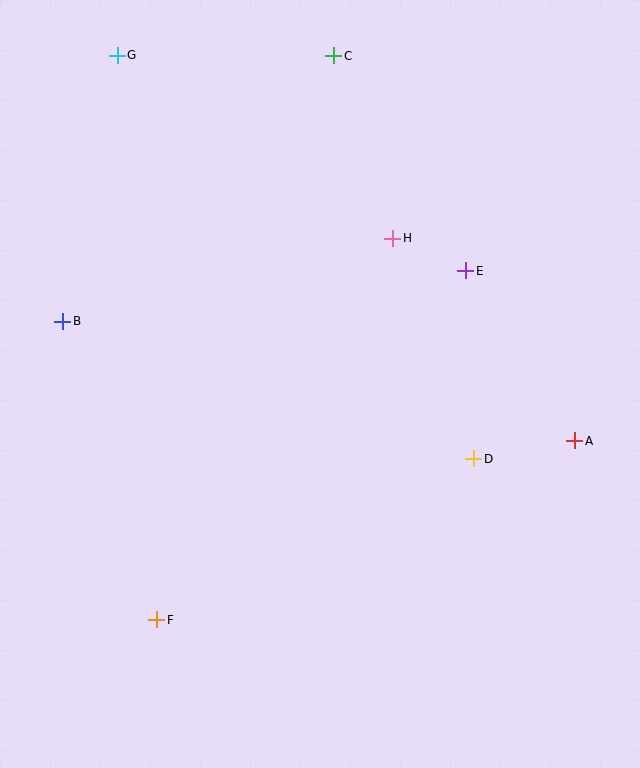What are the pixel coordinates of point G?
Point G is at (117, 55).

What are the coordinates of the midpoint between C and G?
The midpoint between C and G is at (225, 56).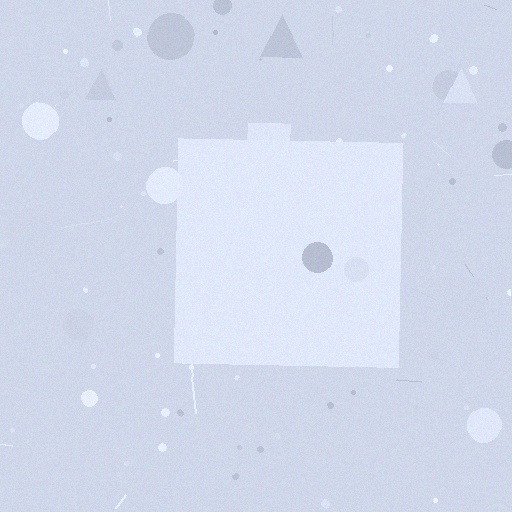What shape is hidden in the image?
A square is hidden in the image.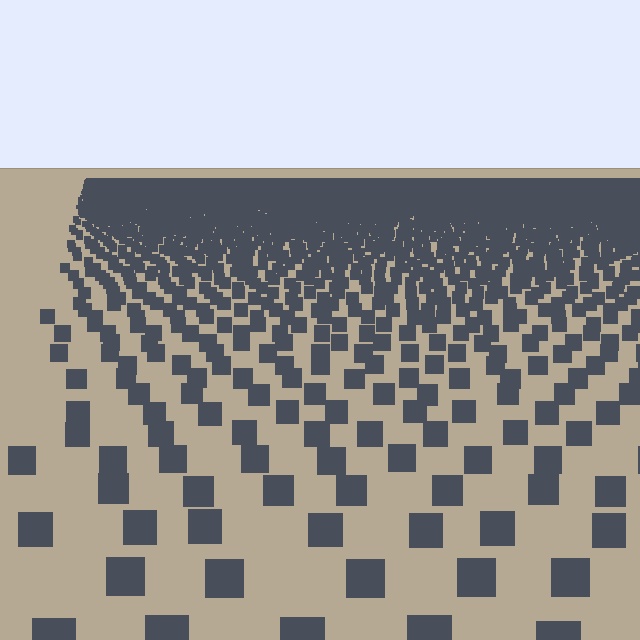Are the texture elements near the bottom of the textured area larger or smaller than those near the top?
Larger. Near the bottom, elements are closer to the viewer and appear at a bigger on-screen size.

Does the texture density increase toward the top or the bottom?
Density increases toward the top.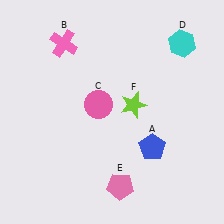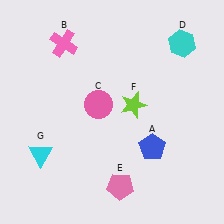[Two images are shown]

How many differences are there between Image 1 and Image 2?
There is 1 difference between the two images.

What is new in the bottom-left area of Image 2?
A cyan triangle (G) was added in the bottom-left area of Image 2.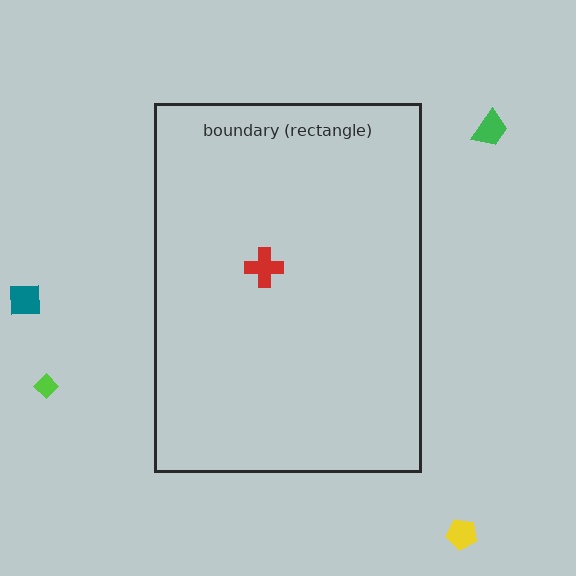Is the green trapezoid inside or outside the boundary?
Outside.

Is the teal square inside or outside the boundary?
Outside.